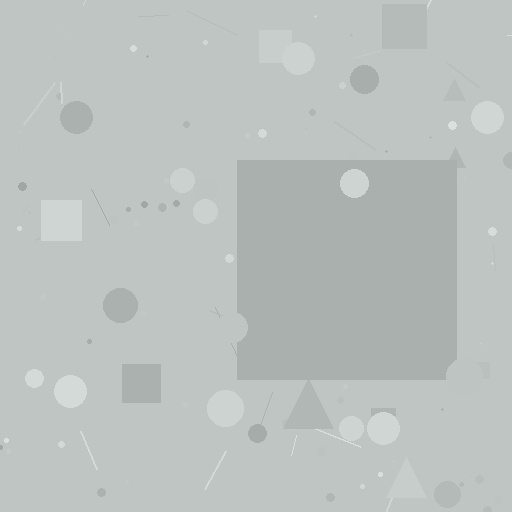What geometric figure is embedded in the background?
A square is embedded in the background.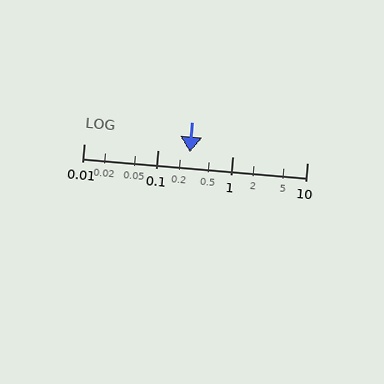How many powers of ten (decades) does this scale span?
The scale spans 3 decades, from 0.01 to 10.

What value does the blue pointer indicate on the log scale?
The pointer indicates approximately 0.27.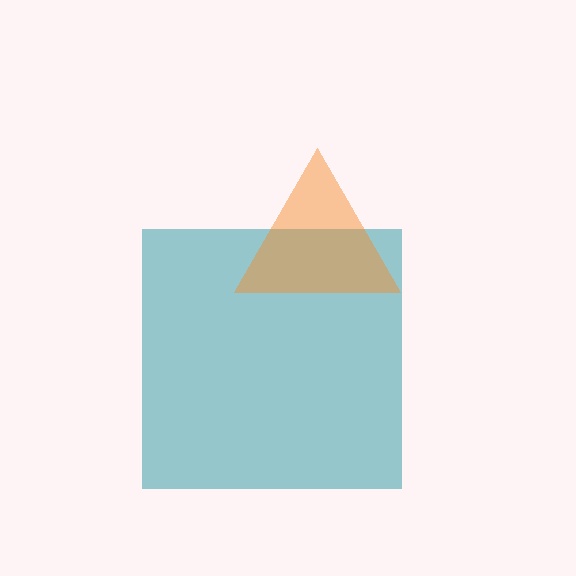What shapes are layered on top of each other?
The layered shapes are: a teal square, an orange triangle.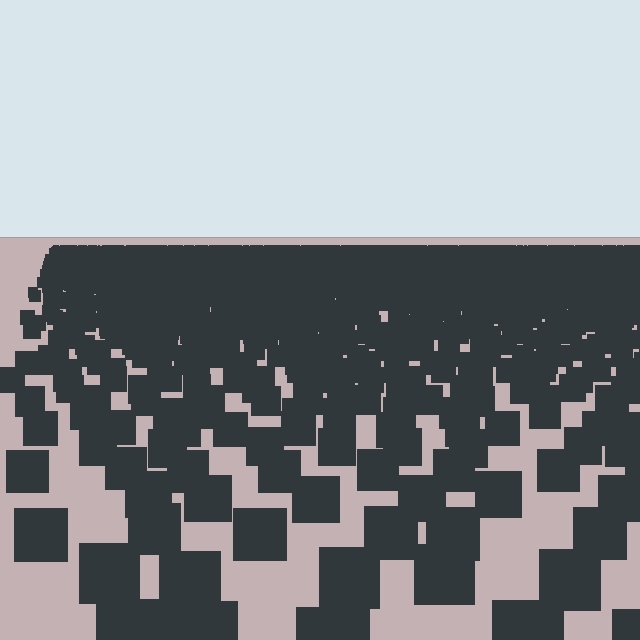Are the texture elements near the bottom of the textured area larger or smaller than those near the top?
Larger. Near the bottom, elements are closer to the viewer and appear at a bigger on-screen size.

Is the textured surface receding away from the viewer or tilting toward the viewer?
The surface is receding away from the viewer. Texture elements get smaller and denser toward the top.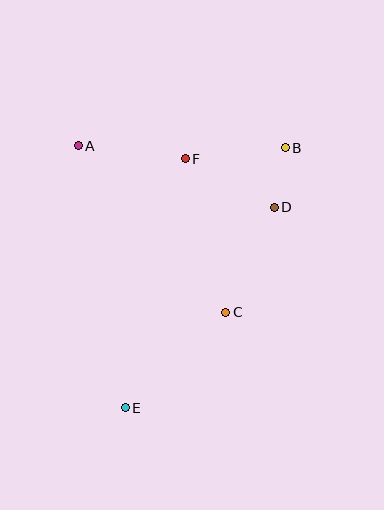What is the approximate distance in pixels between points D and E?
The distance between D and E is approximately 250 pixels.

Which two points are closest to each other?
Points B and D are closest to each other.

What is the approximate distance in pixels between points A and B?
The distance between A and B is approximately 207 pixels.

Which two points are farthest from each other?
Points B and E are farthest from each other.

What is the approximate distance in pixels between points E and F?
The distance between E and F is approximately 256 pixels.